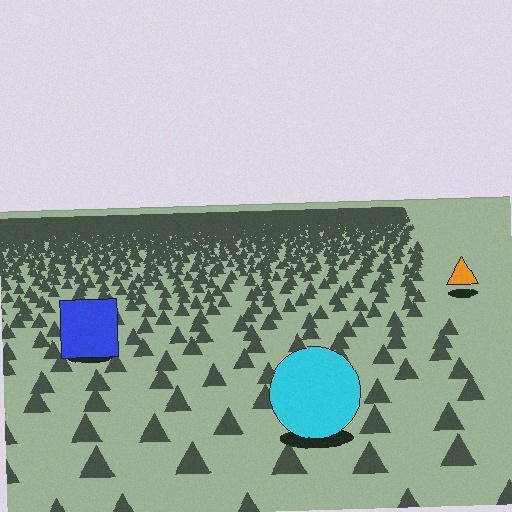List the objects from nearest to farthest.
From nearest to farthest: the cyan circle, the blue square, the orange triangle.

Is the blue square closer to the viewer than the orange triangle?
Yes. The blue square is closer — you can tell from the texture gradient: the ground texture is coarser near it.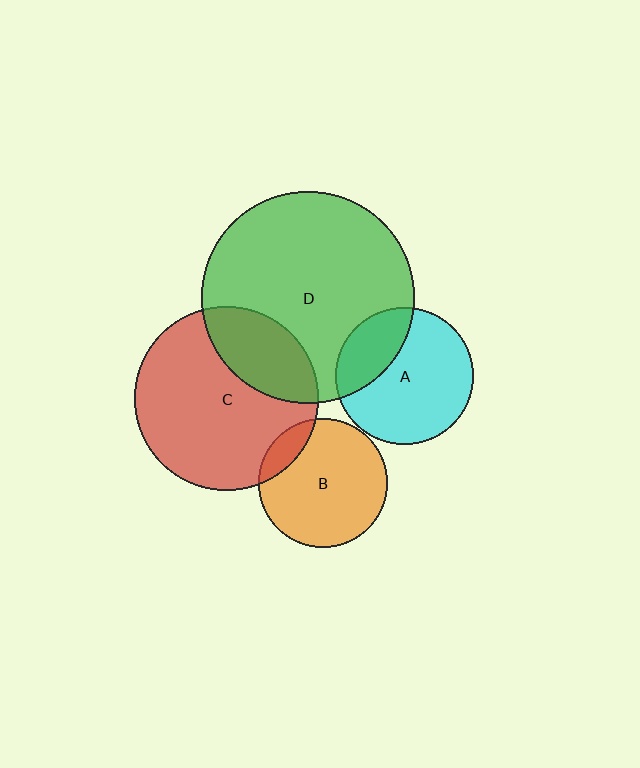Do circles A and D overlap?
Yes.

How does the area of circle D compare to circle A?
Approximately 2.4 times.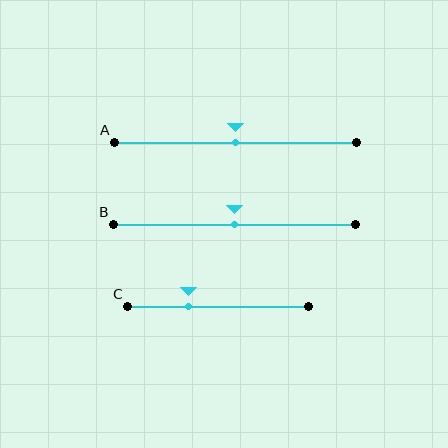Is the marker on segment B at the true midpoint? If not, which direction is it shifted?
Yes, the marker on segment B is at the true midpoint.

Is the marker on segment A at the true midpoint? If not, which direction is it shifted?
Yes, the marker on segment A is at the true midpoint.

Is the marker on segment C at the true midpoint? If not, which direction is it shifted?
No, the marker on segment C is shifted to the left by about 16% of the segment length.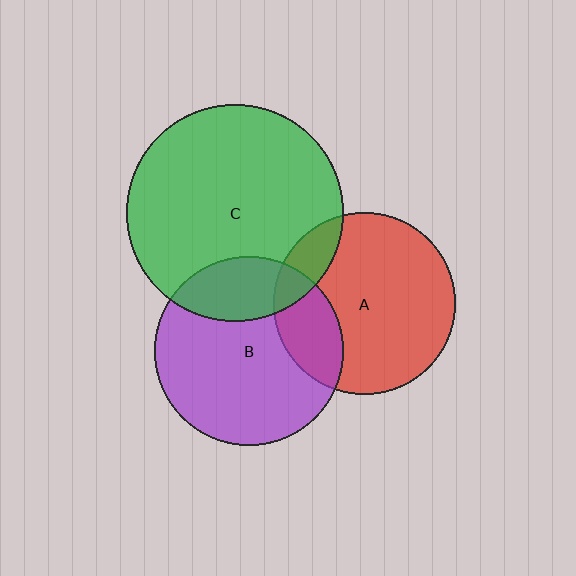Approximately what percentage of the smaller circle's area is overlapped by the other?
Approximately 20%.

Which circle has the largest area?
Circle C (green).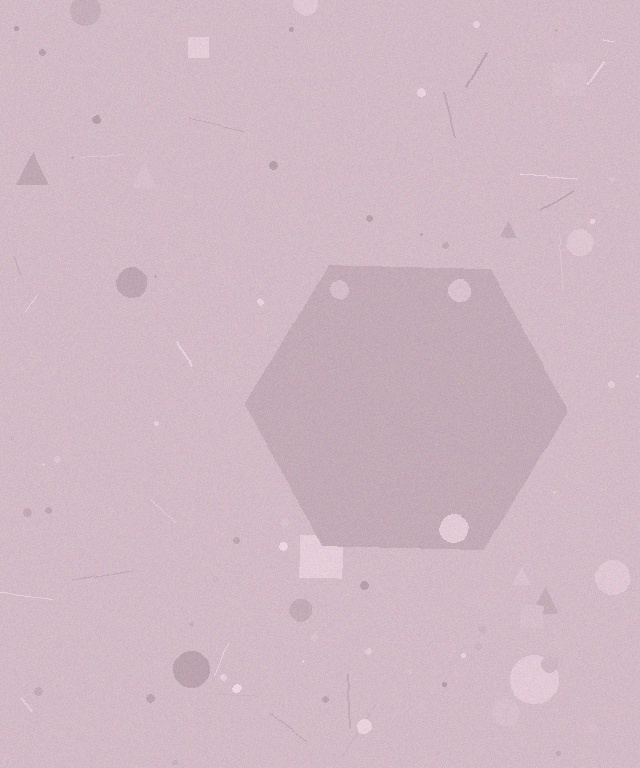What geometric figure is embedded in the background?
A hexagon is embedded in the background.